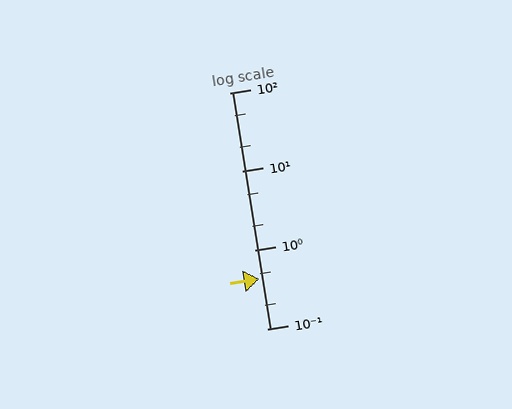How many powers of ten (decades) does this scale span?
The scale spans 3 decades, from 0.1 to 100.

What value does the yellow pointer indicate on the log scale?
The pointer indicates approximately 0.43.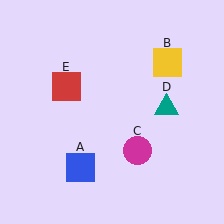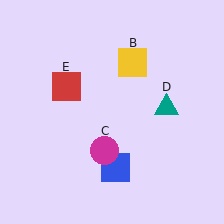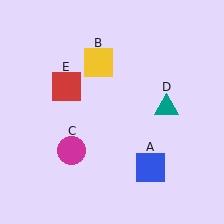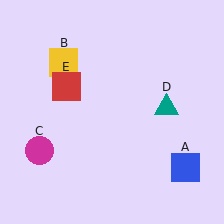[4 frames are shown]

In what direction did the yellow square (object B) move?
The yellow square (object B) moved left.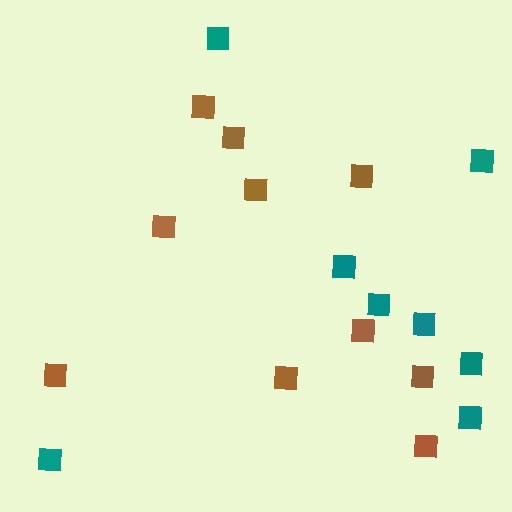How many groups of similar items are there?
There are 2 groups: one group of brown squares (10) and one group of teal squares (8).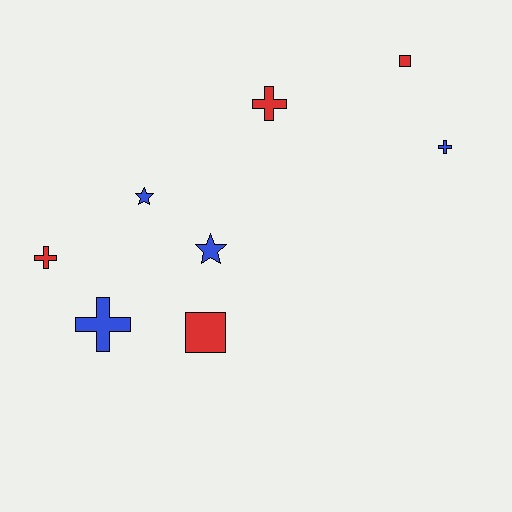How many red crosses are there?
There are 2 red crosses.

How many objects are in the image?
There are 8 objects.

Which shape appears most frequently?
Cross, with 4 objects.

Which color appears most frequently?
Red, with 4 objects.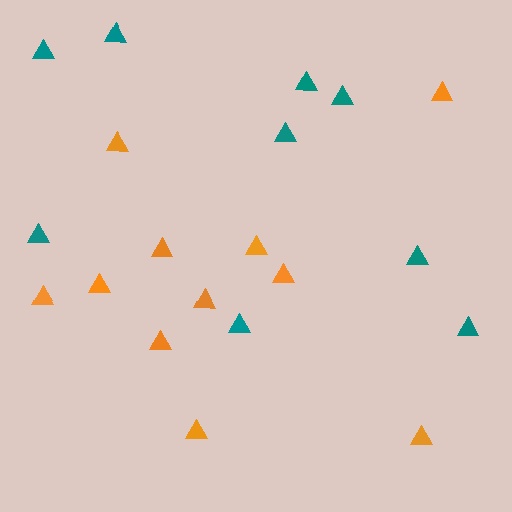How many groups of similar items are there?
There are 2 groups: one group of teal triangles (9) and one group of orange triangles (11).